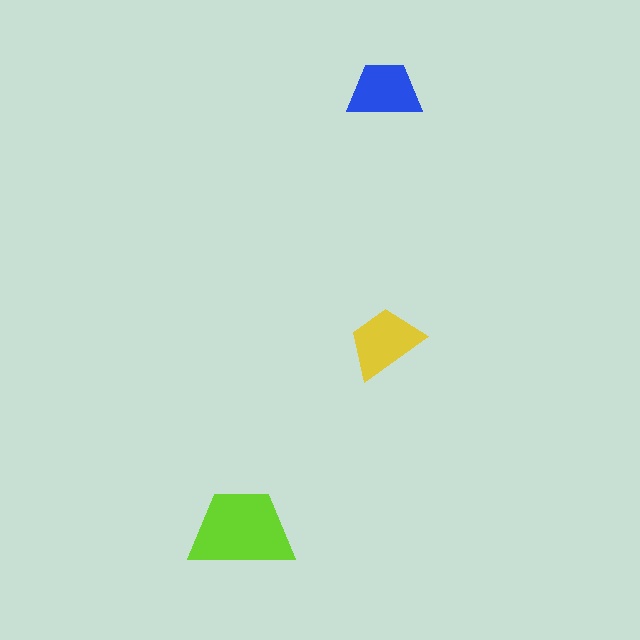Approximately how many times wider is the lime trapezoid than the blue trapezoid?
About 1.5 times wider.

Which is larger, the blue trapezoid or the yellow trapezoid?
The yellow one.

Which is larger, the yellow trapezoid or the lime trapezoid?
The lime one.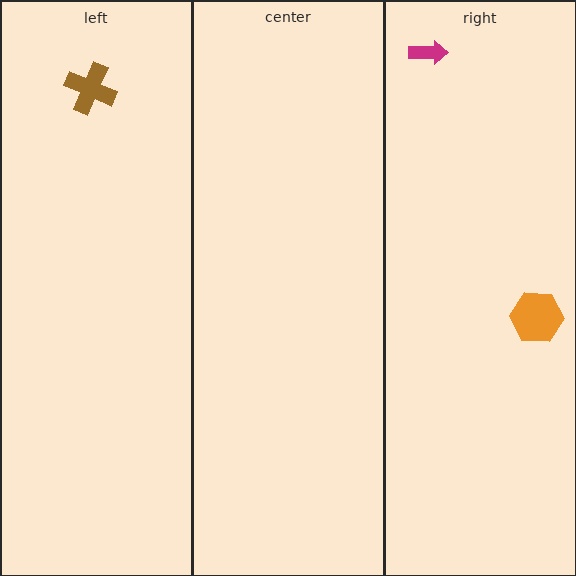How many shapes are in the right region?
2.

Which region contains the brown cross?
The left region.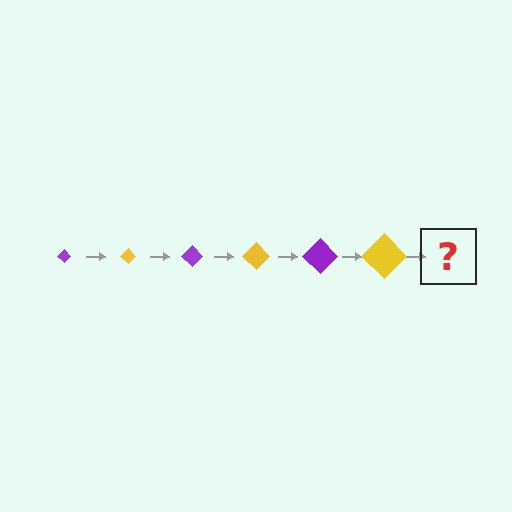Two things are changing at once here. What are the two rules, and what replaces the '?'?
The two rules are that the diamond grows larger each step and the color cycles through purple and yellow. The '?' should be a purple diamond, larger than the previous one.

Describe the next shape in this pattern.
It should be a purple diamond, larger than the previous one.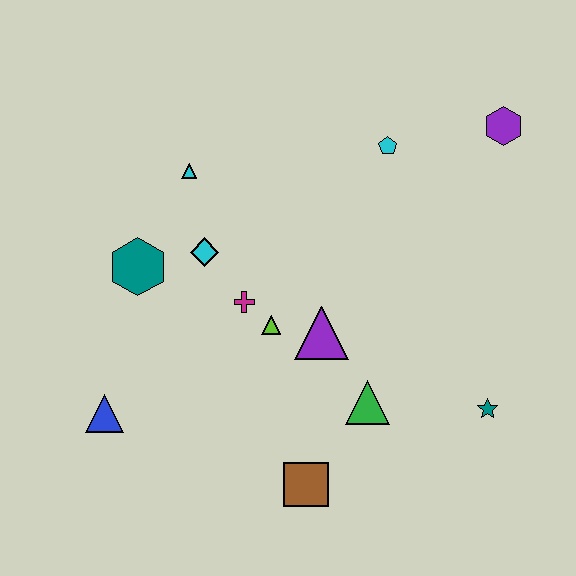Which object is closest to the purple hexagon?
The cyan pentagon is closest to the purple hexagon.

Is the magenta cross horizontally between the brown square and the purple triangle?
No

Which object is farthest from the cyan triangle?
The teal star is farthest from the cyan triangle.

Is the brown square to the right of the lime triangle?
Yes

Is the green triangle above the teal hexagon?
No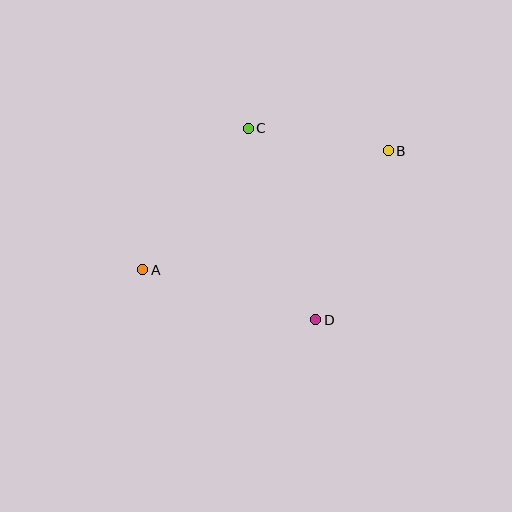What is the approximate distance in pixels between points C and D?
The distance between C and D is approximately 203 pixels.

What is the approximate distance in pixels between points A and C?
The distance between A and C is approximately 176 pixels.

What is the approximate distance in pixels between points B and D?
The distance between B and D is approximately 184 pixels.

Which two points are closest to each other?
Points B and C are closest to each other.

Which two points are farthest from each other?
Points A and B are farthest from each other.